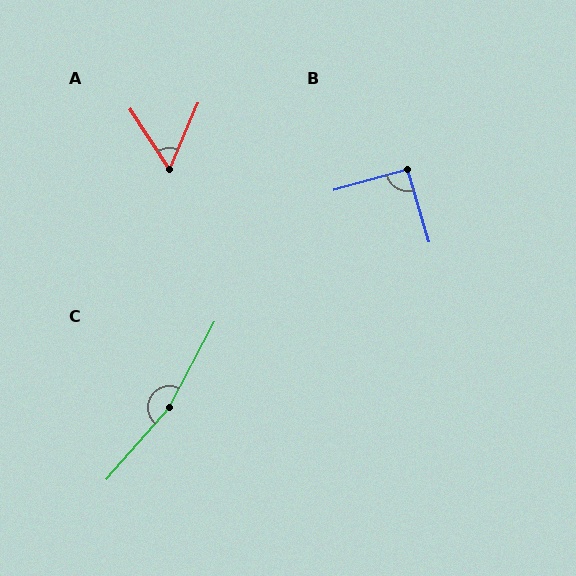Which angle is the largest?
C, at approximately 167 degrees.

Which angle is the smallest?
A, at approximately 57 degrees.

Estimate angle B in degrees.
Approximately 91 degrees.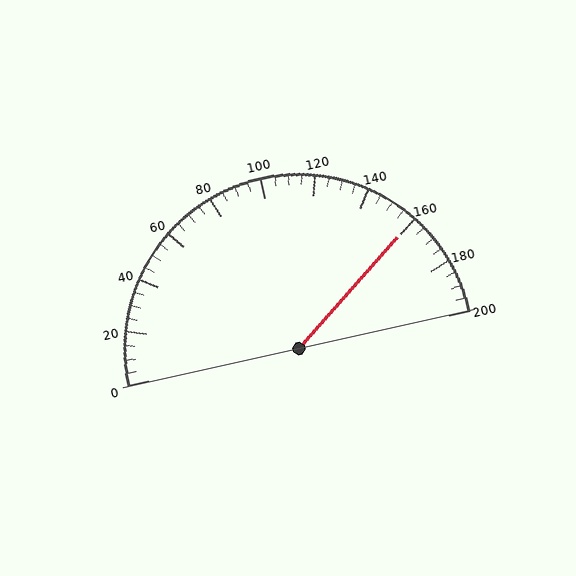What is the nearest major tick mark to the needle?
The nearest major tick mark is 160.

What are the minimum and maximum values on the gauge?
The gauge ranges from 0 to 200.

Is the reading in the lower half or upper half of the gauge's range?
The reading is in the upper half of the range (0 to 200).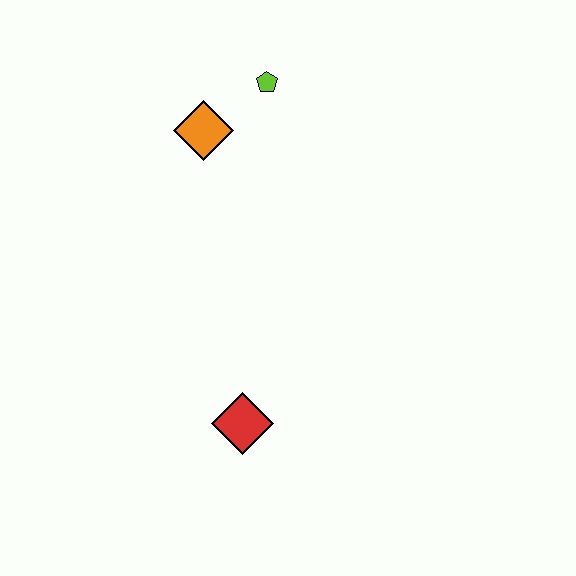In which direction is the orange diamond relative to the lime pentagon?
The orange diamond is to the left of the lime pentagon.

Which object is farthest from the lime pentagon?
The red diamond is farthest from the lime pentagon.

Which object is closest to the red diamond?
The orange diamond is closest to the red diamond.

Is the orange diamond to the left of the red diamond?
Yes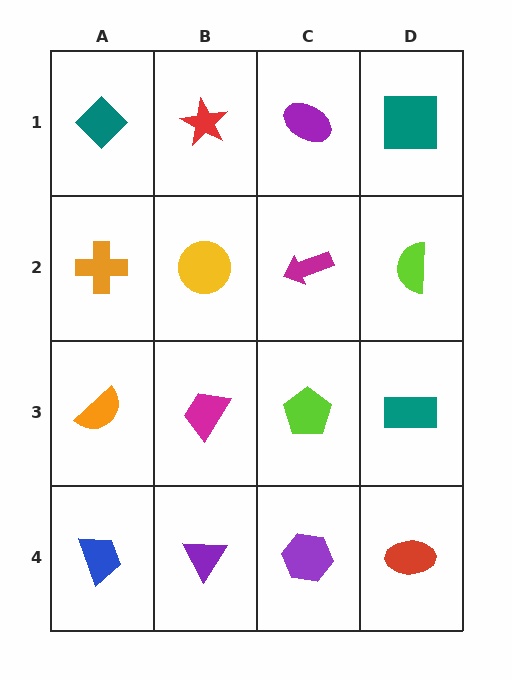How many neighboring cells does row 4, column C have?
3.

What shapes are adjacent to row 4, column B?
A magenta trapezoid (row 3, column B), a blue trapezoid (row 4, column A), a purple hexagon (row 4, column C).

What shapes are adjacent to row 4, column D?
A teal rectangle (row 3, column D), a purple hexagon (row 4, column C).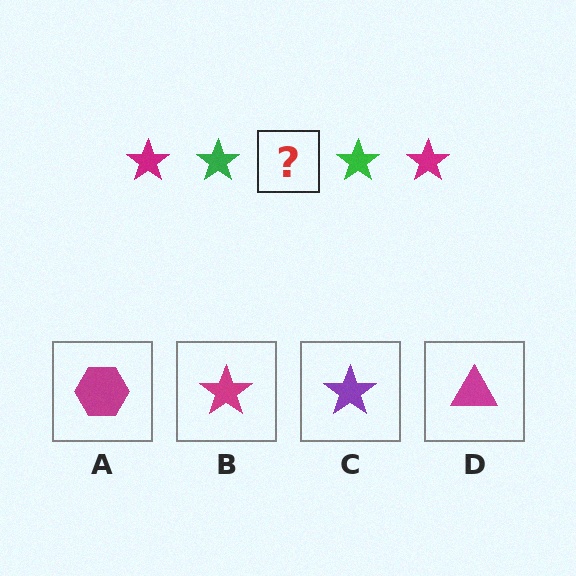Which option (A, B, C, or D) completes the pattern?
B.